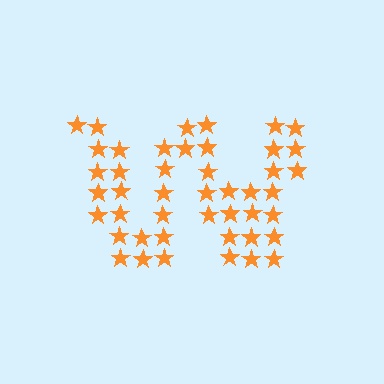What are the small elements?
The small elements are stars.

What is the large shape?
The large shape is the letter W.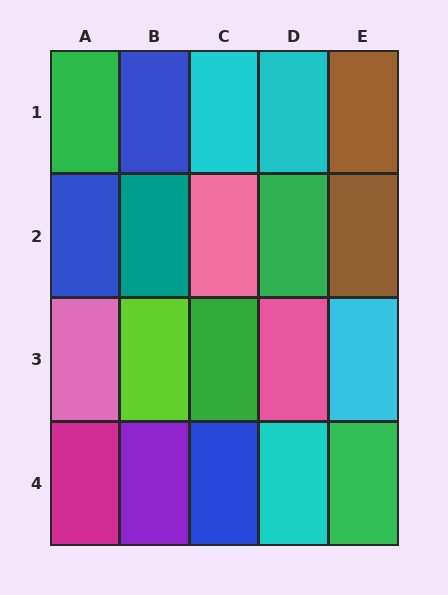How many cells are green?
4 cells are green.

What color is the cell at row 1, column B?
Blue.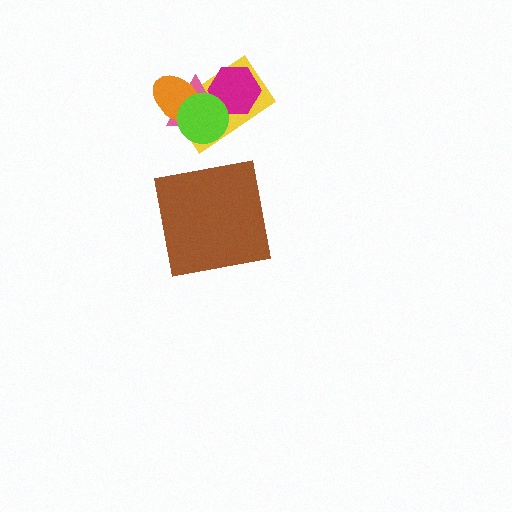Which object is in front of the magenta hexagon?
The lime circle is in front of the magenta hexagon.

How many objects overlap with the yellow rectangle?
4 objects overlap with the yellow rectangle.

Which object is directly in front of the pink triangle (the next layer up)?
The magenta hexagon is directly in front of the pink triangle.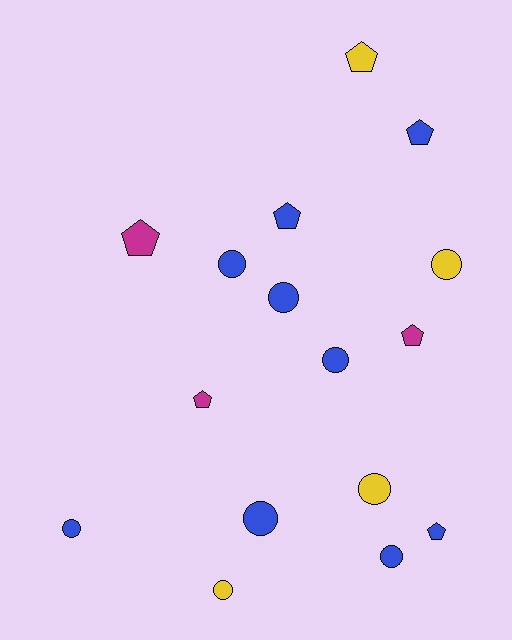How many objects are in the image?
There are 16 objects.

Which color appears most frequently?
Blue, with 9 objects.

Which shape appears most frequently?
Circle, with 9 objects.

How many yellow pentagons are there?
There is 1 yellow pentagon.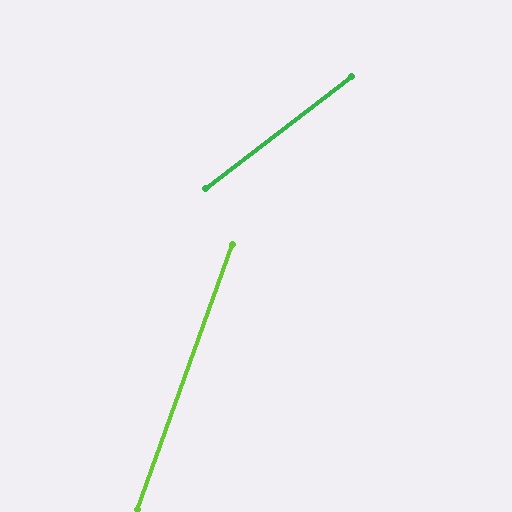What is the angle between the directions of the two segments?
Approximately 33 degrees.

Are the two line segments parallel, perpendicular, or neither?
Neither parallel nor perpendicular — they differ by about 33°.